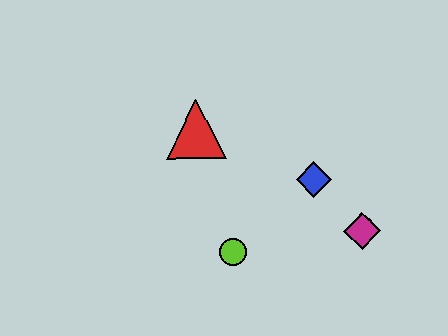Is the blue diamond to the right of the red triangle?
Yes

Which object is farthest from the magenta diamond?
The red triangle is farthest from the magenta diamond.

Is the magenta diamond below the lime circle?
No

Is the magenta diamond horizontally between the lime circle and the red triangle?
No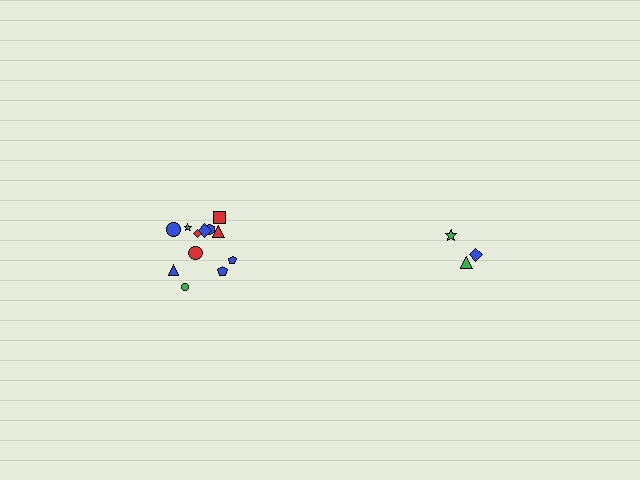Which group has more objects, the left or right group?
The left group.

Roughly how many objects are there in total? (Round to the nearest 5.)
Roughly 15 objects in total.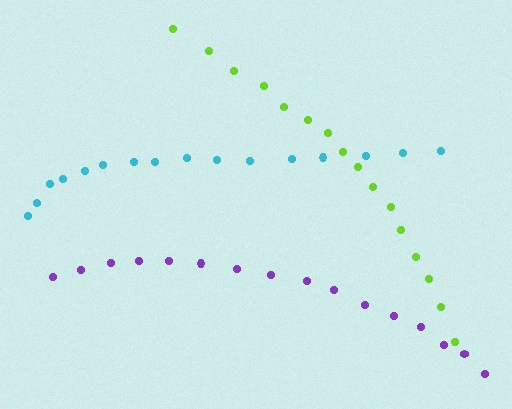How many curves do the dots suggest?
There are 3 distinct paths.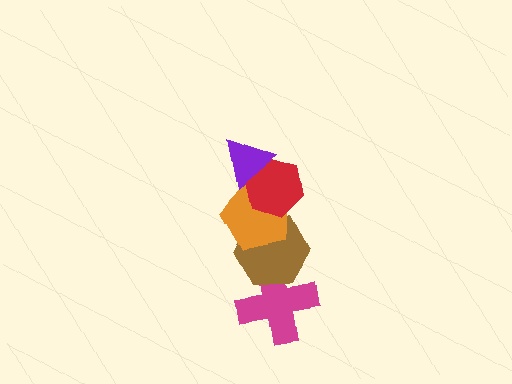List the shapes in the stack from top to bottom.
From top to bottom: the purple triangle, the red hexagon, the orange pentagon, the brown hexagon, the magenta cross.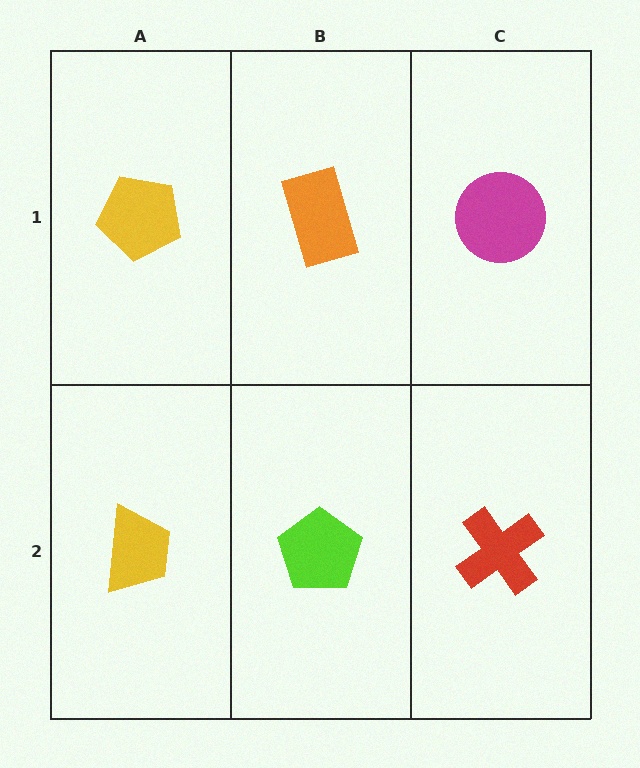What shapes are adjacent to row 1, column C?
A red cross (row 2, column C), an orange rectangle (row 1, column B).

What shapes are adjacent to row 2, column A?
A yellow pentagon (row 1, column A), a lime pentagon (row 2, column B).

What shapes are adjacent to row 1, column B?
A lime pentagon (row 2, column B), a yellow pentagon (row 1, column A), a magenta circle (row 1, column C).